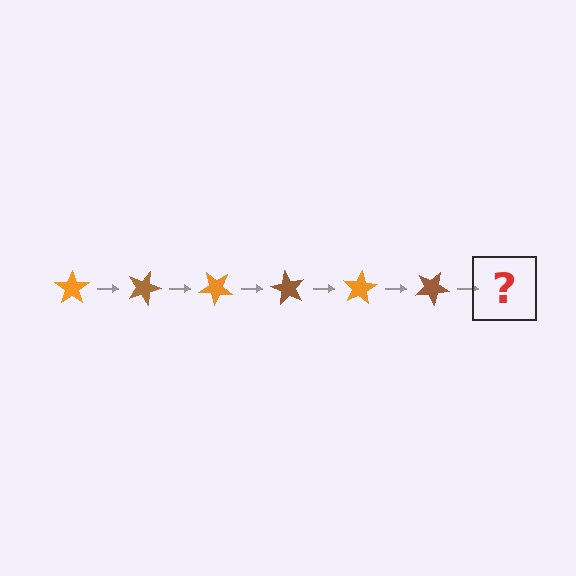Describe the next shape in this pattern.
It should be an orange star, rotated 120 degrees from the start.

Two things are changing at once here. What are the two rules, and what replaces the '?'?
The two rules are that it rotates 20 degrees each step and the color cycles through orange and brown. The '?' should be an orange star, rotated 120 degrees from the start.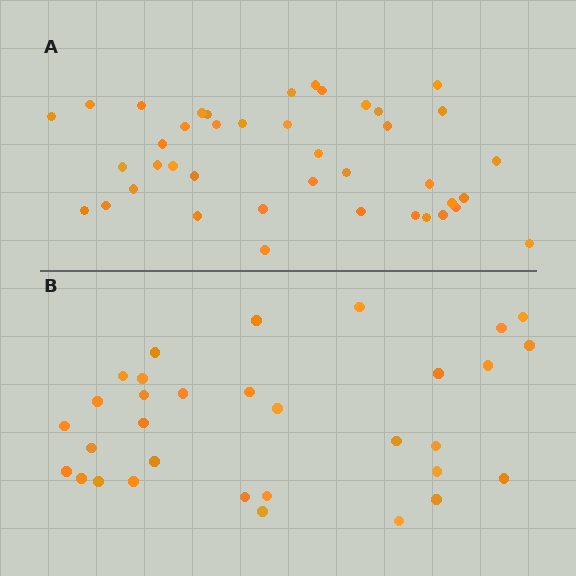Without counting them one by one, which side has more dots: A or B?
Region A (the top region) has more dots.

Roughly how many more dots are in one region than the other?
Region A has roughly 8 or so more dots than region B.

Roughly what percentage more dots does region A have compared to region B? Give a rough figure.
About 30% more.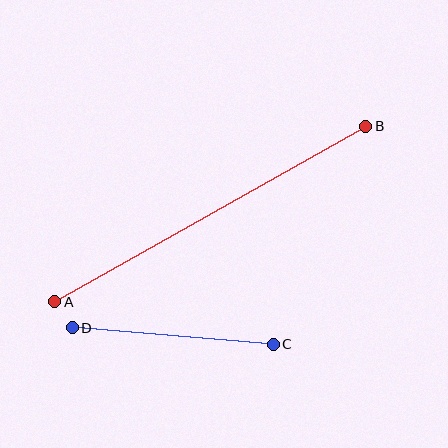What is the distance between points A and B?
The distance is approximately 357 pixels.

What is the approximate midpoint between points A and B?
The midpoint is at approximately (210, 214) pixels.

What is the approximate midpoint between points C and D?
The midpoint is at approximately (173, 336) pixels.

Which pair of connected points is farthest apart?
Points A and B are farthest apart.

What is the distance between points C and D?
The distance is approximately 201 pixels.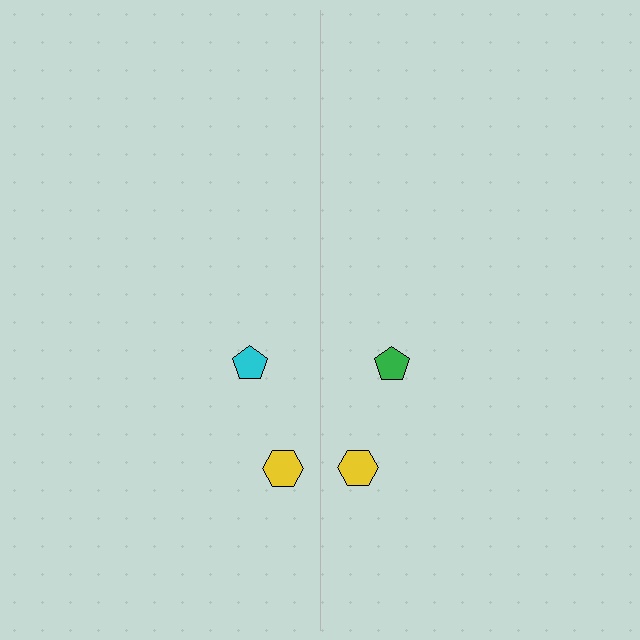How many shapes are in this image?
There are 4 shapes in this image.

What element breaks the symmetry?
The green pentagon on the right side breaks the symmetry — its mirror counterpart is cyan.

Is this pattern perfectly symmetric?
No, the pattern is not perfectly symmetric. The green pentagon on the right side breaks the symmetry — its mirror counterpart is cyan.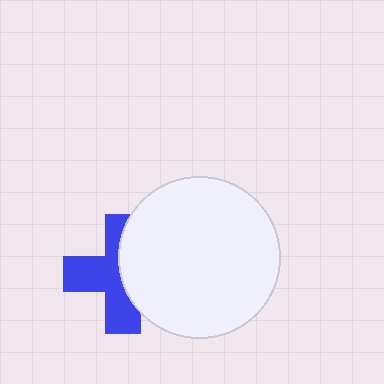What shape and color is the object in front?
The object in front is a white circle.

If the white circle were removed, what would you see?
You would see the complete blue cross.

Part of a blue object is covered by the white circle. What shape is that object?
It is a cross.